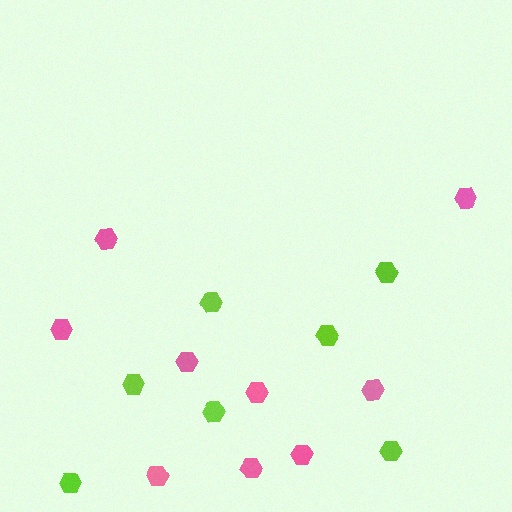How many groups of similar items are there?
There are 2 groups: one group of lime hexagons (7) and one group of pink hexagons (9).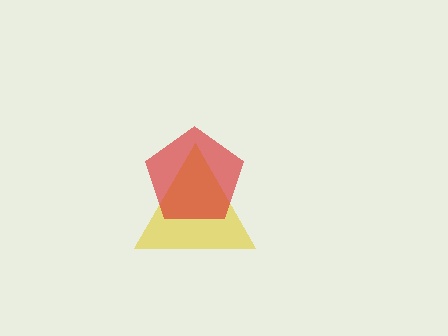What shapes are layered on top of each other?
The layered shapes are: a yellow triangle, a red pentagon.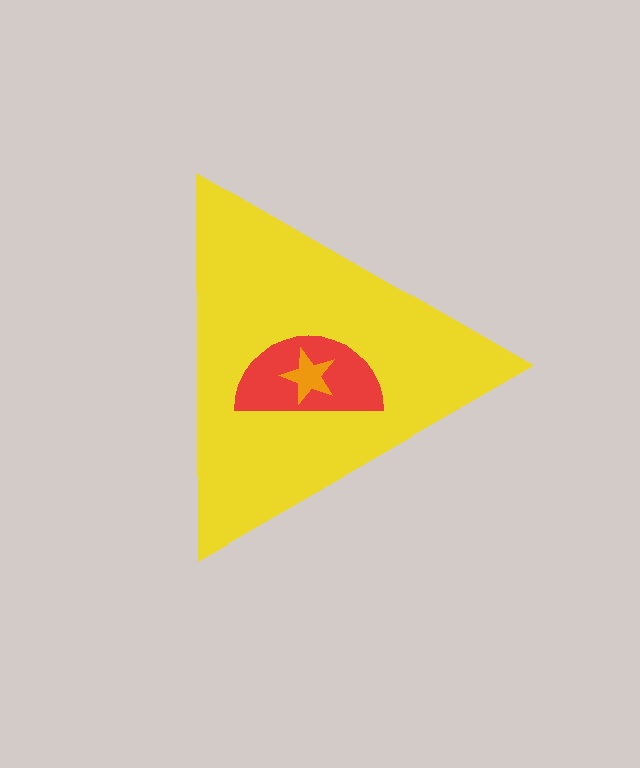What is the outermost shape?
The yellow triangle.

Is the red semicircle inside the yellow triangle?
Yes.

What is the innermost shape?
The orange star.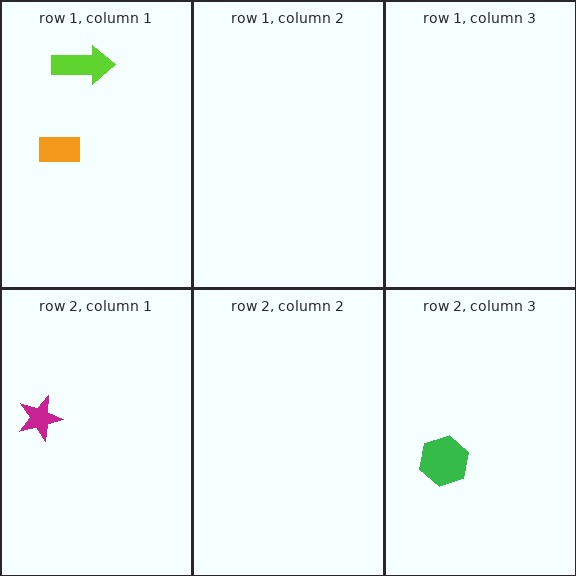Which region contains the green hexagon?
The row 2, column 3 region.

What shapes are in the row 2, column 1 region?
The magenta star.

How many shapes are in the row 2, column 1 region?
1.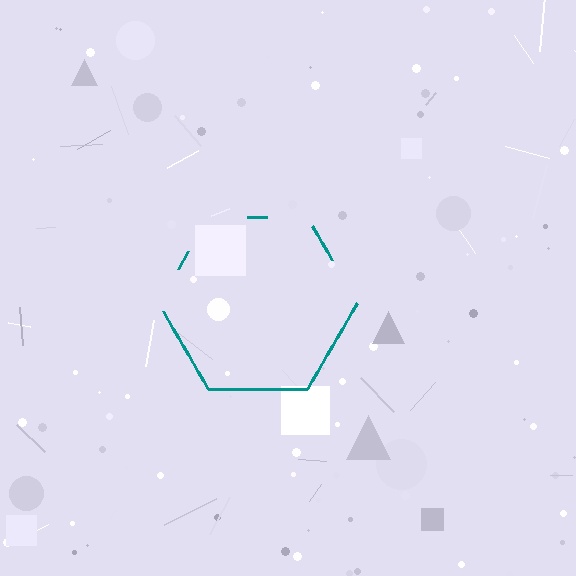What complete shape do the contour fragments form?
The contour fragments form a hexagon.